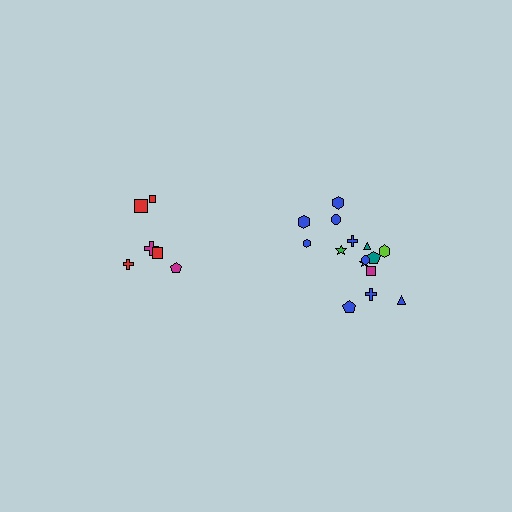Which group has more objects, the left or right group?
The right group.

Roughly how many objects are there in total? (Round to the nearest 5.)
Roughly 20 objects in total.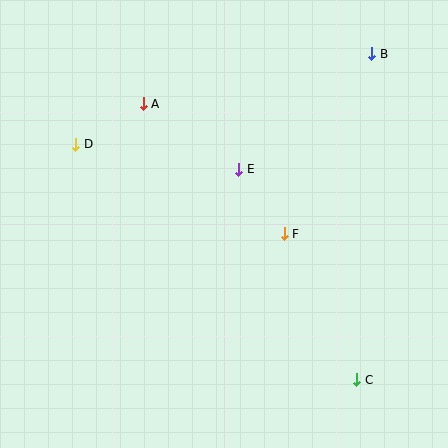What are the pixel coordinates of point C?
Point C is at (357, 380).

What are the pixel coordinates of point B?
Point B is at (372, 54).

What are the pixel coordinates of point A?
Point A is at (143, 104).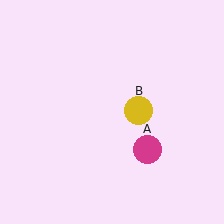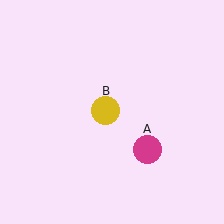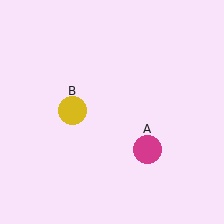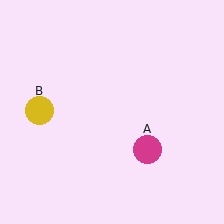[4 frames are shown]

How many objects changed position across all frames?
1 object changed position: yellow circle (object B).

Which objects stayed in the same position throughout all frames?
Magenta circle (object A) remained stationary.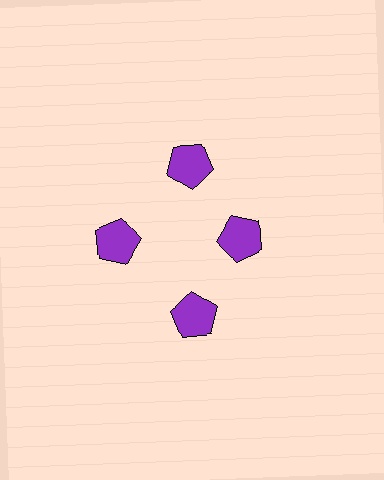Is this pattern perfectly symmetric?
No. The 4 purple pentagons are arranged in a ring, but one element near the 3 o'clock position is pulled inward toward the center, breaking the 4-fold rotational symmetry.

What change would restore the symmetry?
The symmetry would be restored by moving it outward, back onto the ring so that all 4 pentagons sit at equal angles and equal distance from the center.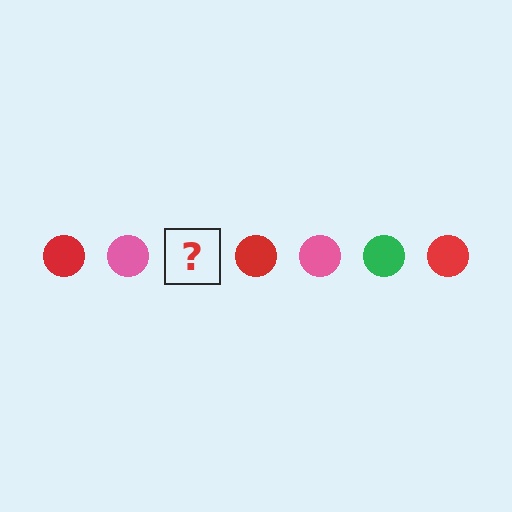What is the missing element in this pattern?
The missing element is a green circle.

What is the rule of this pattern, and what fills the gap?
The rule is that the pattern cycles through red, pink, green circles. The gap should be filled with a green circle.